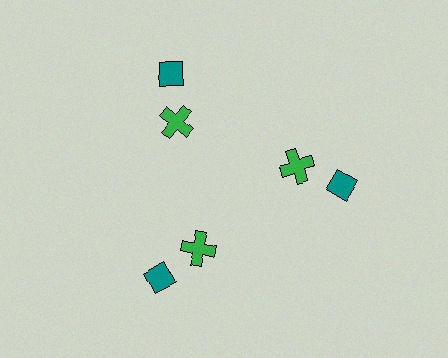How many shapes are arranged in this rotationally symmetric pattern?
There are 6 shapes, arranged in 3 groups of 2.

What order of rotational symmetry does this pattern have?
This pattern has 3-fold rotational symmetry.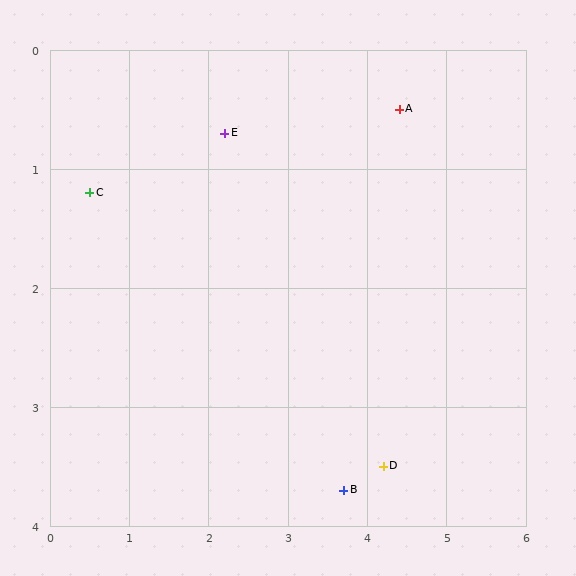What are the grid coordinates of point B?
Point B is at approximately (3.7, 3.7).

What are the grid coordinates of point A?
Point A is at approximately (4.4, 0.5).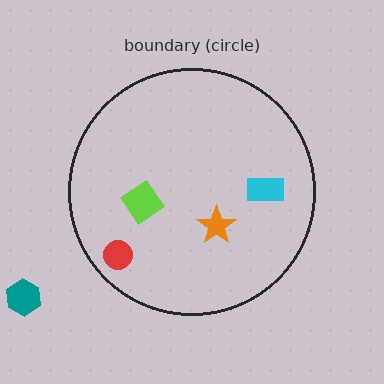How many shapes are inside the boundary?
4 inside, 1 outside.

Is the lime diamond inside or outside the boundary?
Inside.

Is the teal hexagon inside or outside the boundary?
Outside.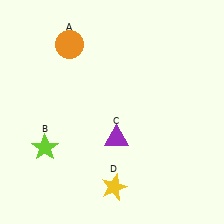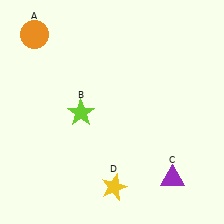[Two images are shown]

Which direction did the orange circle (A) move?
The orange circle (A) moved left.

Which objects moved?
The objects that moved are: the orange circle (A), the lime star (B), the purple triangle (C).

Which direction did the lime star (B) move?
The lime star (B) moved right.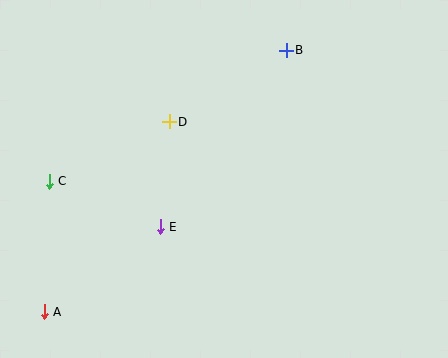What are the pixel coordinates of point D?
Point D is at (169, 122).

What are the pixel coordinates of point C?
Point C is at (49, 181).